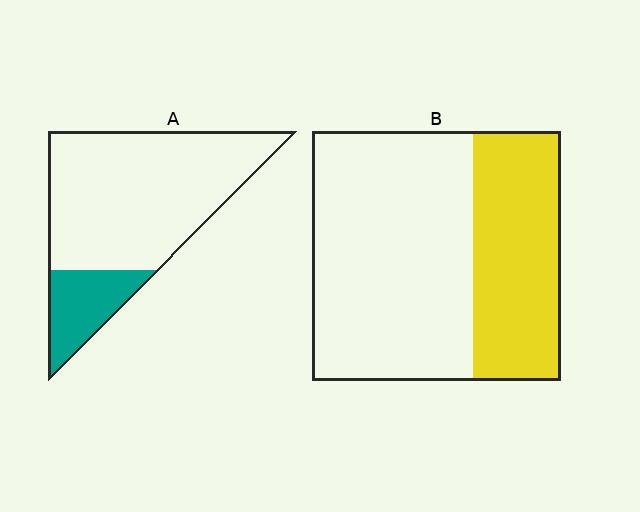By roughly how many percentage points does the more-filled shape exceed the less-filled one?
By roughly 15 percentage points (B over A).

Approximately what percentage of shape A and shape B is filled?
A is approximately 20% and B is approximately 35%.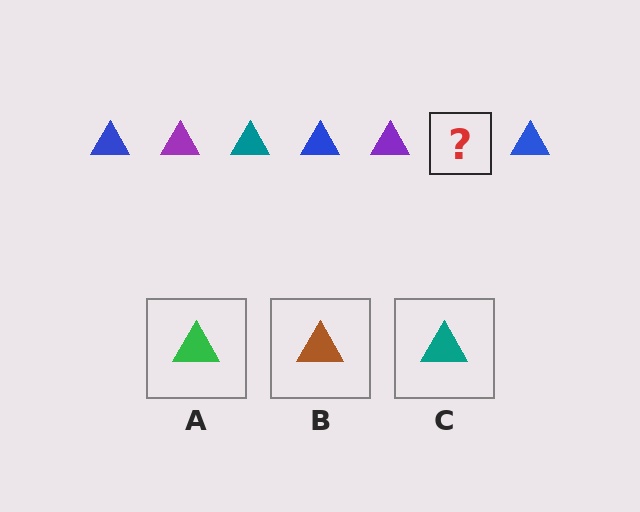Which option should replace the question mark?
Option C.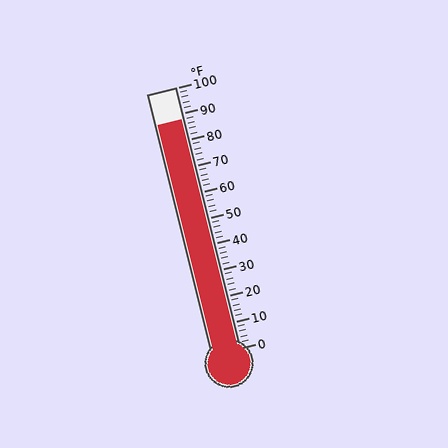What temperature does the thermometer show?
The thermometer shows approximately 88°F.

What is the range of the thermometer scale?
The thermometer scale ranges from 0°F to 100°F.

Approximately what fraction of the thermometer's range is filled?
The thermometer is filled to approximately 90% of its range.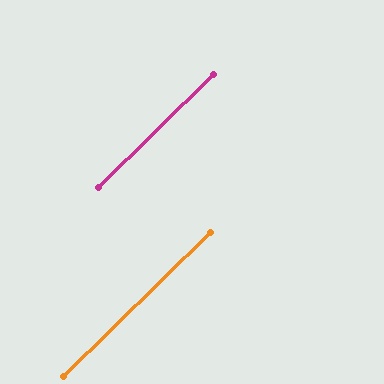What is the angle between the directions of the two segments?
Approximately 0 degrees.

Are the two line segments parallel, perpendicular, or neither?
Parallel — their directions differ by only 0.2°.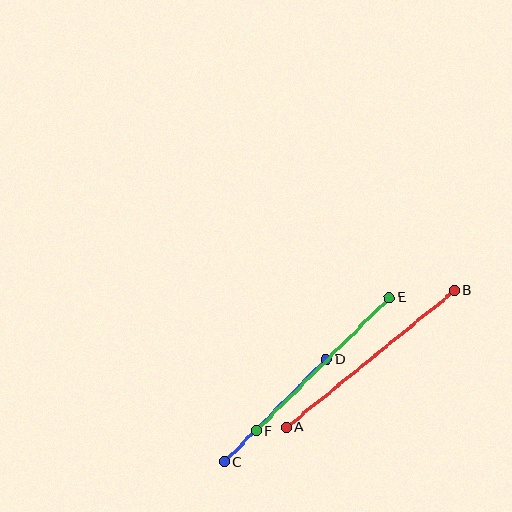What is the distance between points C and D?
The distance is approximately 145 pixels.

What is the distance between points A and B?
The distance is approximately 217 pixels.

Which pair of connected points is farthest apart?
Points A and B are farthest apart.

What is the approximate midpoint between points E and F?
The midpoint is at approximately (323, 364) pixels.